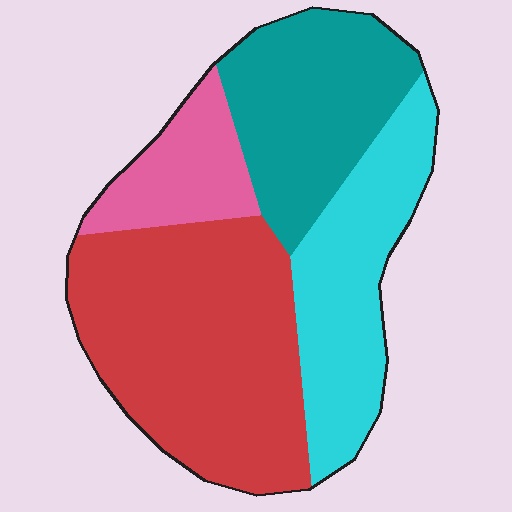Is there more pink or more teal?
Teal.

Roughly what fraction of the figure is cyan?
Cyan covers 24% of the figure.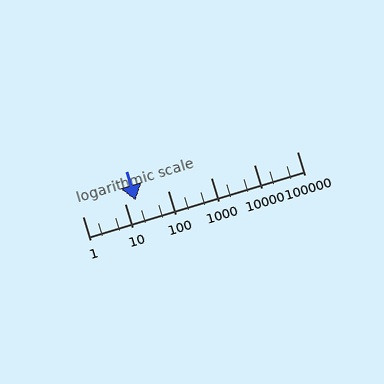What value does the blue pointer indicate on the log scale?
The pointer indicates approximately 17.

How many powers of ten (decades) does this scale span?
The scale spans 5 decades, from 1 to 100000.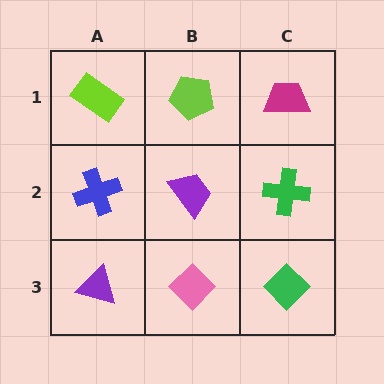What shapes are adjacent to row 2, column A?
A lime rectangle (row 1, column A), a purple triangle (row 3, column A), a purple trapezoid (row 2, column B).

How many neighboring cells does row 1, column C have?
2.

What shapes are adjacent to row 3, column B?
A purple trapezoid (row 2, column B), a purple triangle (row 3, column A), a green diamond (row 3, column C).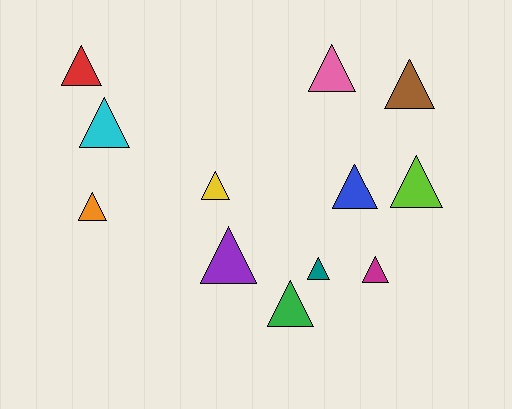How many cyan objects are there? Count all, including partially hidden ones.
There is 1 cyan object.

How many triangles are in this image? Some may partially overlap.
There are 12 triangles.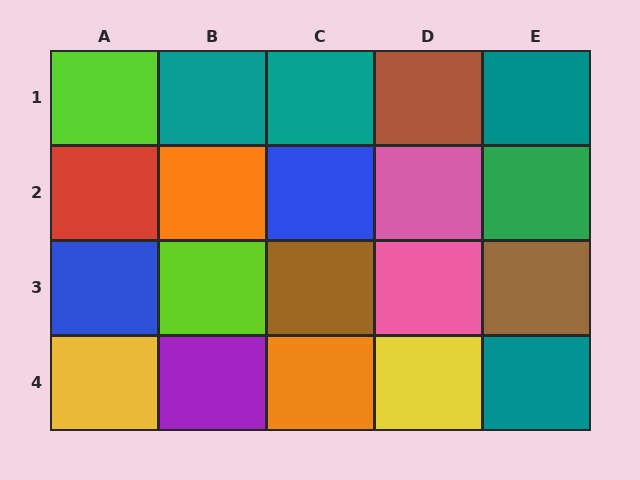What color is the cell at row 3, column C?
Brown.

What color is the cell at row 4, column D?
Yellow.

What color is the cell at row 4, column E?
Teal.